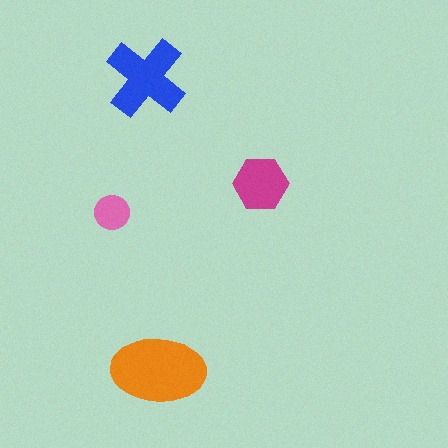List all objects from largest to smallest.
The orange ellipse, the blue cross, the magenta hexagon, the pink circle.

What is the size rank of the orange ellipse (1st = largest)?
1st.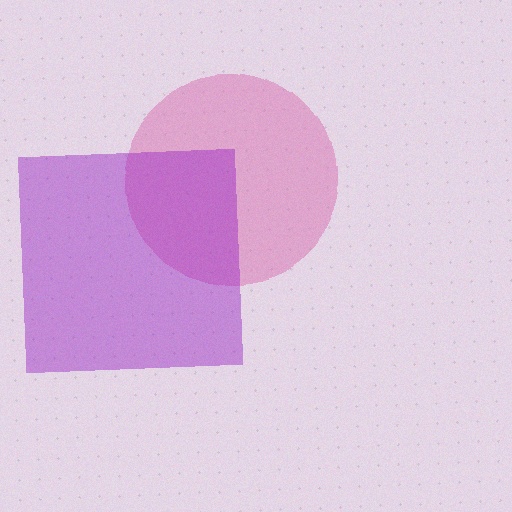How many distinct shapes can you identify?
There are 2 distinct shapes: a pink circle, a purple square.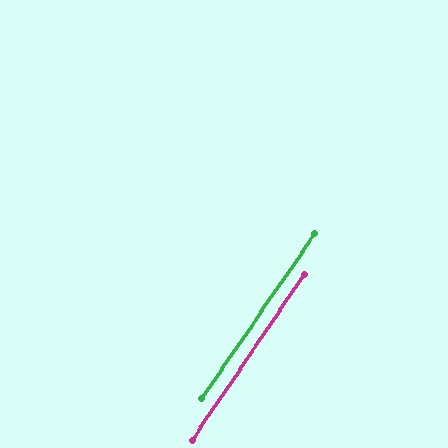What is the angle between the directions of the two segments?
Approximately 0 degrees.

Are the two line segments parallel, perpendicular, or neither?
Parallel — their directions differ by only 0.2°.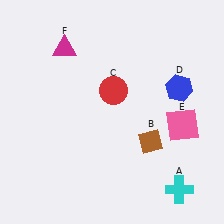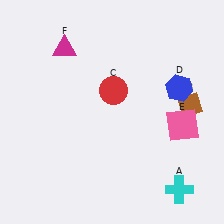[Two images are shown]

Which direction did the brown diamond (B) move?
The brown diamond (B) moved right.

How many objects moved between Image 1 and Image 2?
1 object moved between the two images.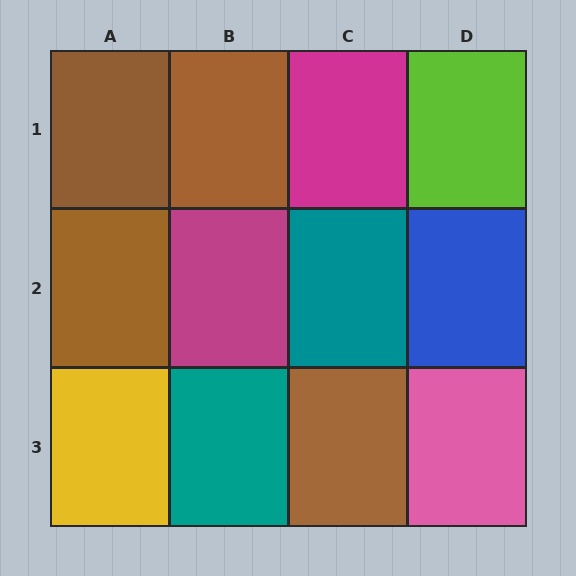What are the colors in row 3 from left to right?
Yellow, teal, brown, pink.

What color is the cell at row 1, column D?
Lime.